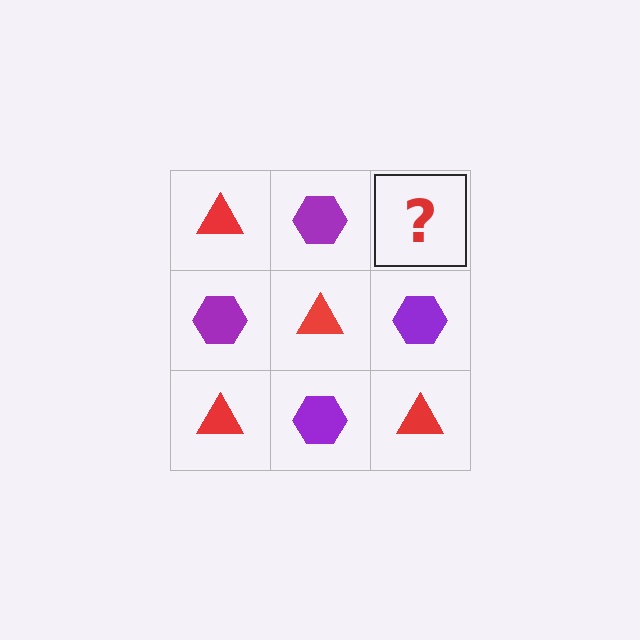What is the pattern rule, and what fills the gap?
The rule is that it alternates red triangle and purple hexagon in a checkerboard pattern. The gap should be filled with a red triangle.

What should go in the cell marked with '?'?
The missing cell should contain a red triangle.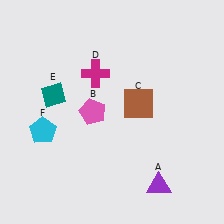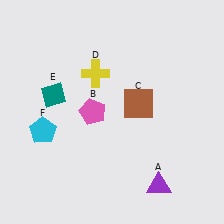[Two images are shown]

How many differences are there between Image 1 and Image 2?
There is 1 difference between the two images.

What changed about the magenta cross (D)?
In Image 1, D is magenta. In Image 2, it changed to yellow.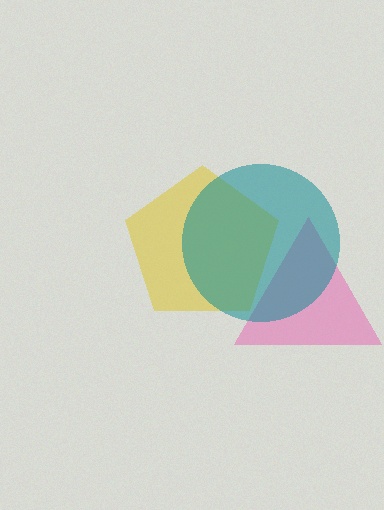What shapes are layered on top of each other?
The layered shapes are: a pink triangle, a yellow pentagon, a teal circle.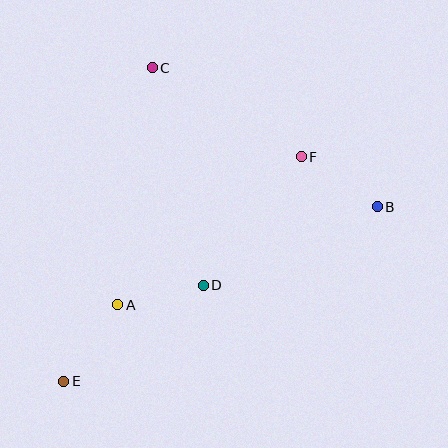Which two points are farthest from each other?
Points B and E are farthest from each other.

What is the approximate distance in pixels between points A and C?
The distance between A and C is approximately 240 pixels.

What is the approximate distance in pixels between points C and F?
The distance between C and F is approximately 174 pixels.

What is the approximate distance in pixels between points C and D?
The distance between C and D is approximately 224 pixels.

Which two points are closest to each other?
Points A and D are closest to each other.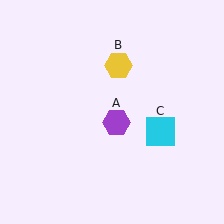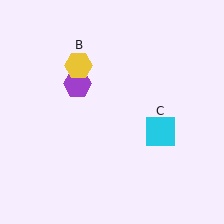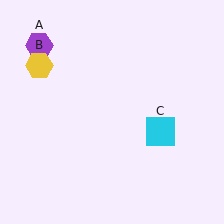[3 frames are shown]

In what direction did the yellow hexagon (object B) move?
The yellow hexagon (object B) moved left.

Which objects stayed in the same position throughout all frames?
Cyan square (object C) remained stationary.